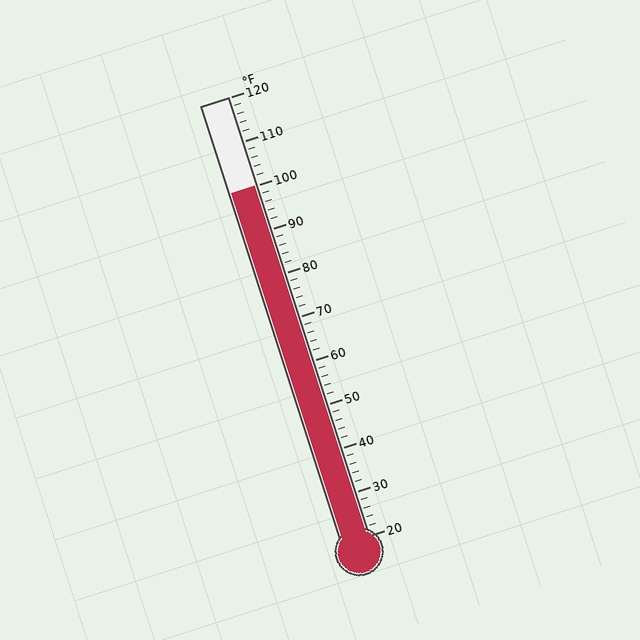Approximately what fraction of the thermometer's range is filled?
The thermometer is filled to approximately 80% of its range.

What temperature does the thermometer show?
The thermometer shows approximately 100°F.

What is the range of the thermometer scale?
The thermometer scale ranges from 20°F to 120°F.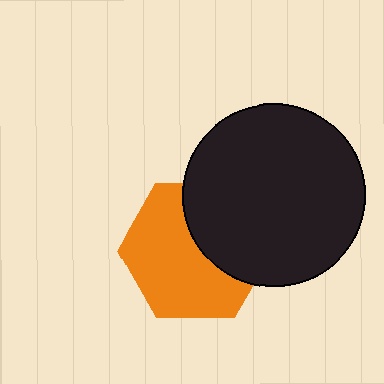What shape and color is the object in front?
The object in front is a black circle.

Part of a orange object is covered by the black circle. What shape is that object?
It is a hexagon.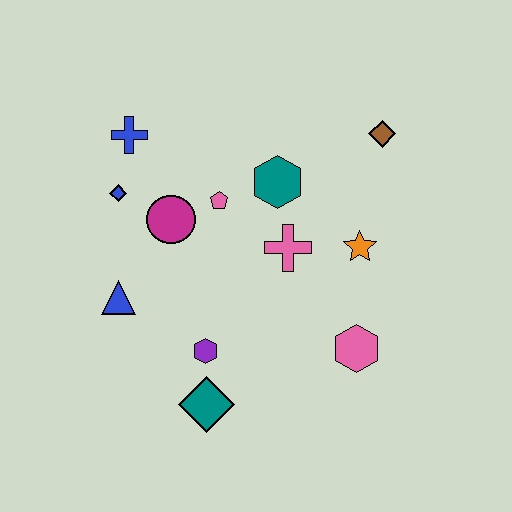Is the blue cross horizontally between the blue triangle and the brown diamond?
Yes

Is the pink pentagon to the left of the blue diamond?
No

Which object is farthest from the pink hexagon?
The blue cross is farthest from the pink hexagon.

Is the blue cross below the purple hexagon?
No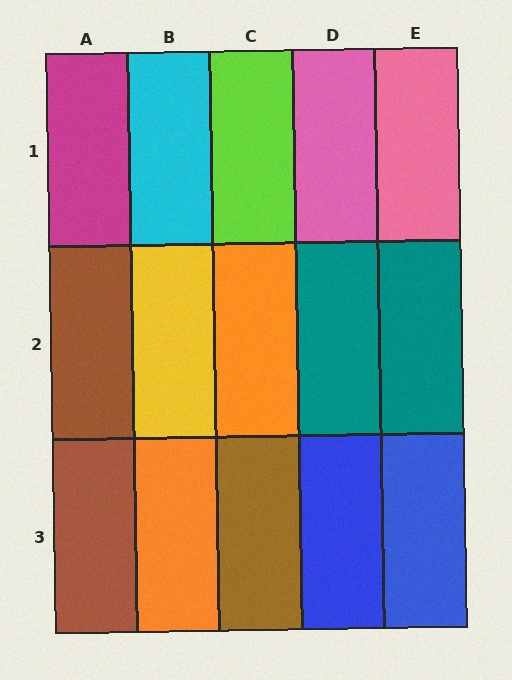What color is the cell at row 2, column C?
Orange.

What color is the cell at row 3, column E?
Blue.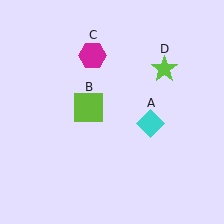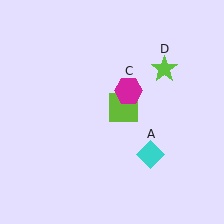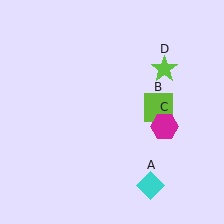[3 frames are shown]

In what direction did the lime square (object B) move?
The lime square (object B) moved right.